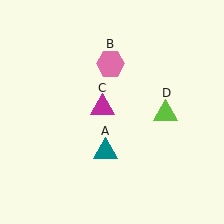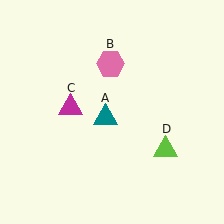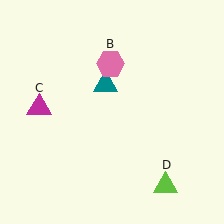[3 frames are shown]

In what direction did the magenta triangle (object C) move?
The magenta triangle (object C) moved left.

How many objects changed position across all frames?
3 objects changed position: teal triangle (object A), magenta triangle (object C), lime triangle (object D).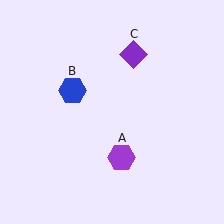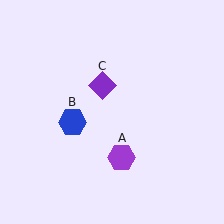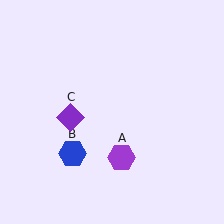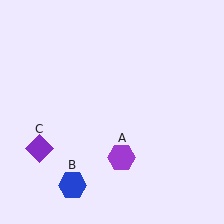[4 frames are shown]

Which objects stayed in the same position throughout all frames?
Purple hexagon (object A) remained stationary.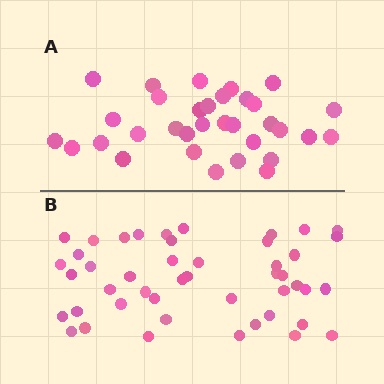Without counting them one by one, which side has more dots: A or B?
Region B (the bottom region) has more dots.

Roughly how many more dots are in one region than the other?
Region B has approximately 15 more dots than region A.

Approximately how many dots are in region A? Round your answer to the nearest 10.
About 30 dots. (The exact count is 33, which rounds to 30.)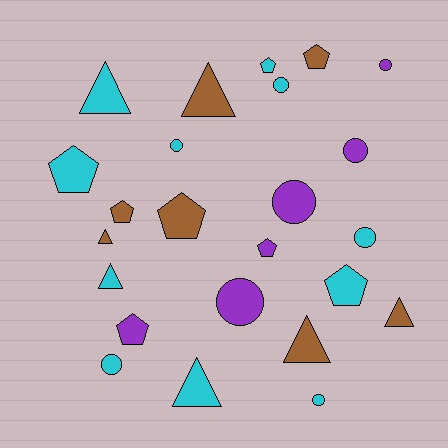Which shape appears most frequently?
Circle, with 9 objects.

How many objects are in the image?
There are 24 objects.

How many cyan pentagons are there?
There are 3 cyan pentagons.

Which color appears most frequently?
Cyan, with 11 objects.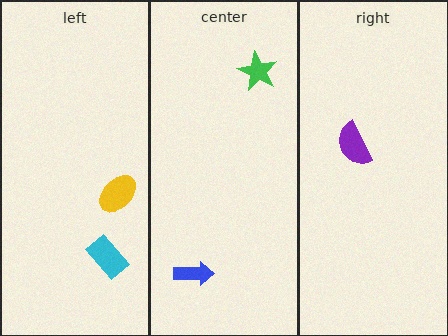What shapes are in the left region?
The cyan rectangle, the yellow ellipse.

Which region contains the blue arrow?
The center region.